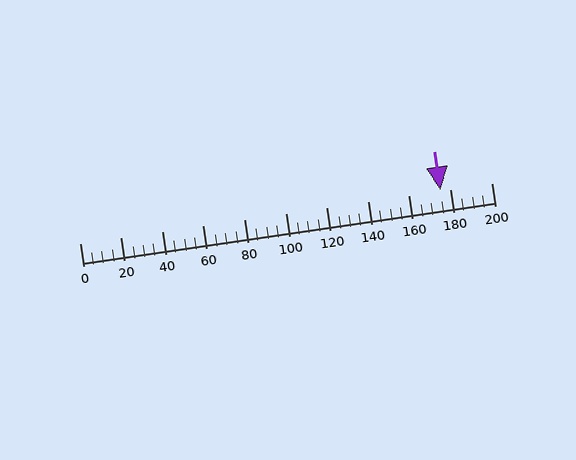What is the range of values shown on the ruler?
The ruler shows values from 0 to 200.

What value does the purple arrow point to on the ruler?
The purple arrow points to approximately 175.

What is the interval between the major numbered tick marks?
The major tick marks are spaced 20 units apart.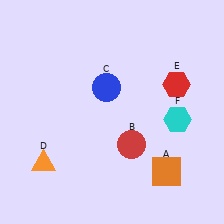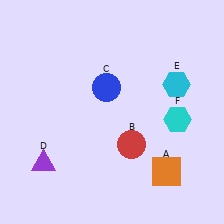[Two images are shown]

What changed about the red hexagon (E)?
In Image 1, E is red. In Image 2, it changed to cyan.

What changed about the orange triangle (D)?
In Image 1, D is orange. In Image 2, it changed to purple.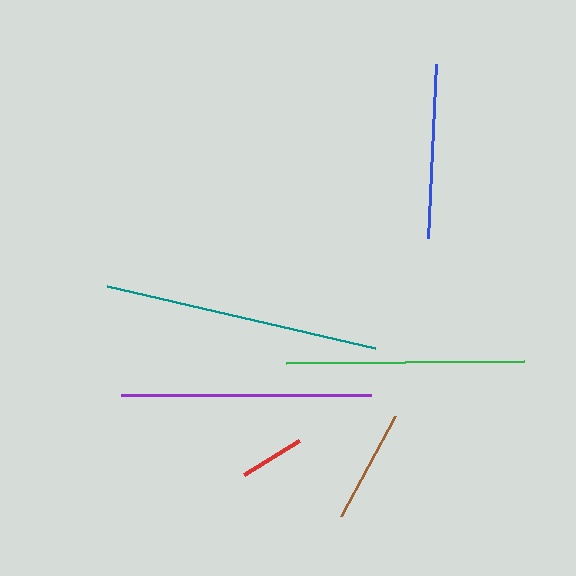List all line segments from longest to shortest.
From longest to shortest: teal, purple, green, blue, brown, red.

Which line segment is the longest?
The teal line is the longest at approximately 275 pixels.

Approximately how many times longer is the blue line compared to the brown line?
The blue line is approximately 1.5 times the length of the brown line.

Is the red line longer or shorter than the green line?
The green line is longer than the red line.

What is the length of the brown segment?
The brown segment is approximately 113 pixels long.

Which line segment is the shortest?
The red line is the shortest at approximately 65 pixels.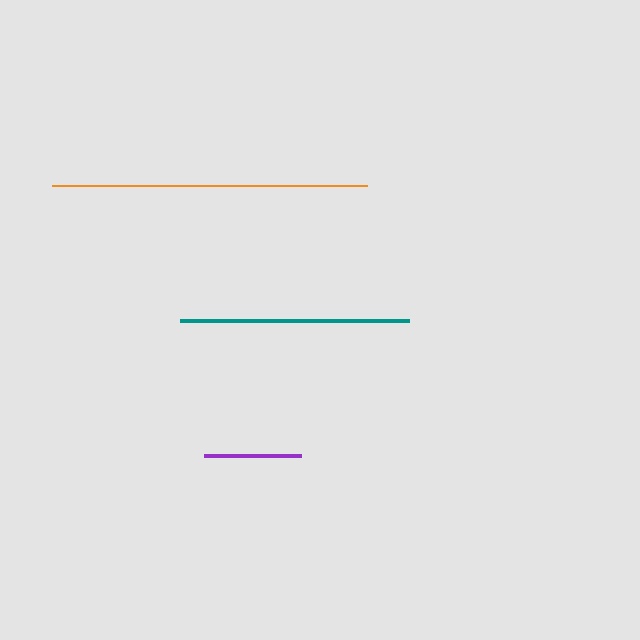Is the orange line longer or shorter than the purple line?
The orange line is longer than the purple line.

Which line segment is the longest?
The orange line is the longest at approximately 315 pixels.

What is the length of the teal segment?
The teal segment is approximately 229 pixels long.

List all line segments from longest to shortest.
From longest to shortest: orange, teal, purple.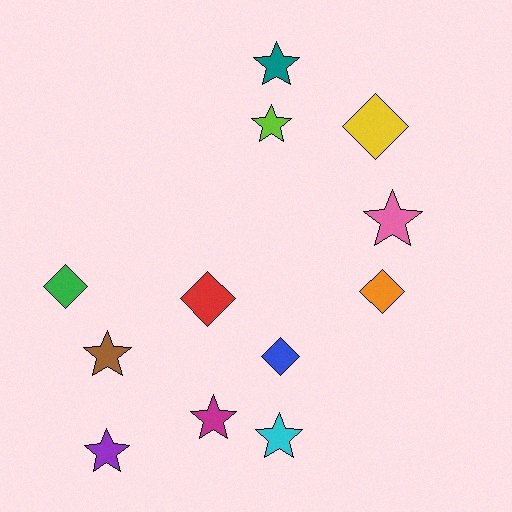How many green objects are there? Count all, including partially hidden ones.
There is 1 green object.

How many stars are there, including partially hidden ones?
There are 7 stars.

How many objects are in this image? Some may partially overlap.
There are 12 objects.